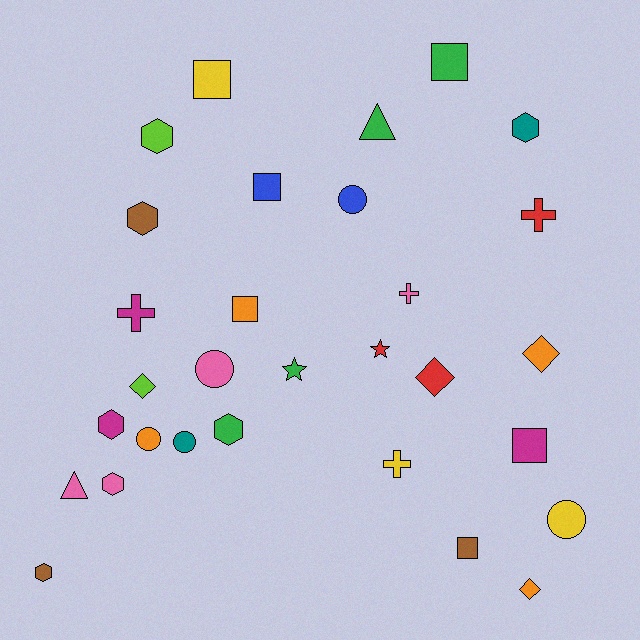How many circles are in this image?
There are 5 circles.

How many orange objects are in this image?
There are 4 orange objects.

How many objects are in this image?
There are 30 objects.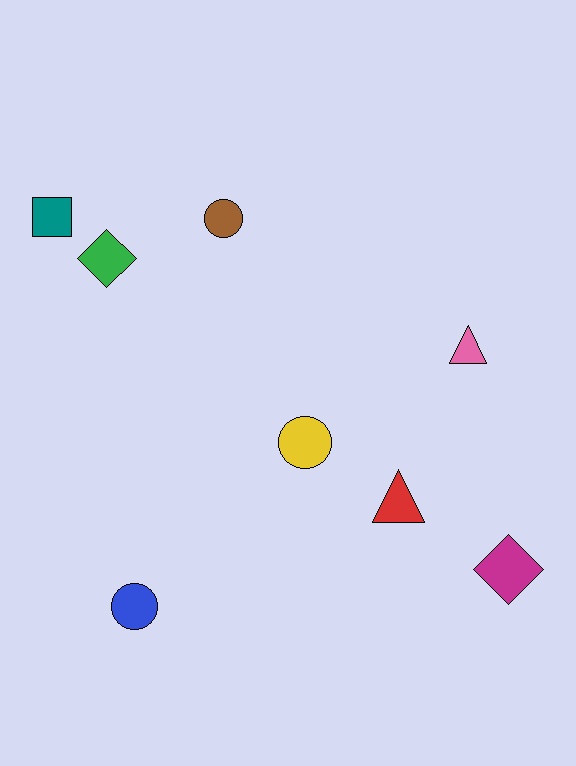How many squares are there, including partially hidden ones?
There is 1 square.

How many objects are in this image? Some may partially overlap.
There are 8 objects.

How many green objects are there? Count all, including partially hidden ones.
There is 1 green object.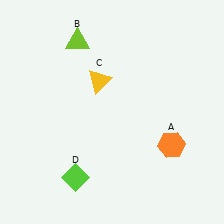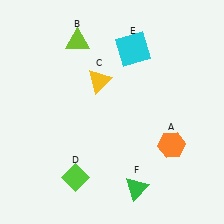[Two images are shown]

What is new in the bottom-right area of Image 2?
A green triangle (F) was added in the bottom-right area of Image 2.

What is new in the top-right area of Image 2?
A cyan square (E) was added in the top-right area of Image 2.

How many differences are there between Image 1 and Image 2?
There are 2 differences between the two images.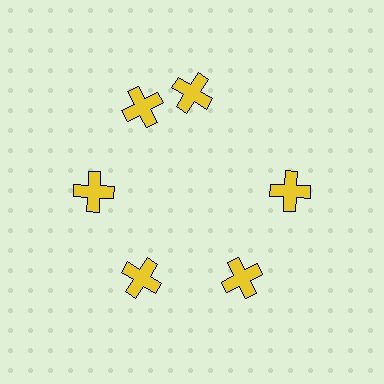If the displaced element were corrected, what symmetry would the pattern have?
It would have 6-fold rotational symmetry — the pattern would map onto itself every 60 degrees.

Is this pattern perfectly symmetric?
No. The 6 yellow crosses are arranged in a ring, but one element near the 1 o'clock position is rotated out of alignment along the ring, breaking the 6-fold rotational symmetry.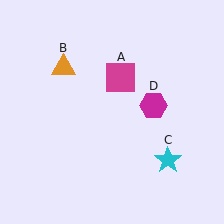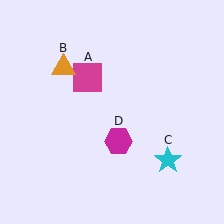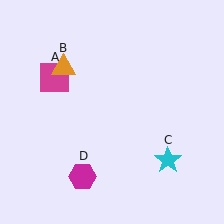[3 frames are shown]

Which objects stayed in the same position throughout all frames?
Orange triangle (object B) and cyan star (object C) remained stationary.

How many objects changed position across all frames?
2 objects changed position: magenta square (object A), magenta hexagon (object D).